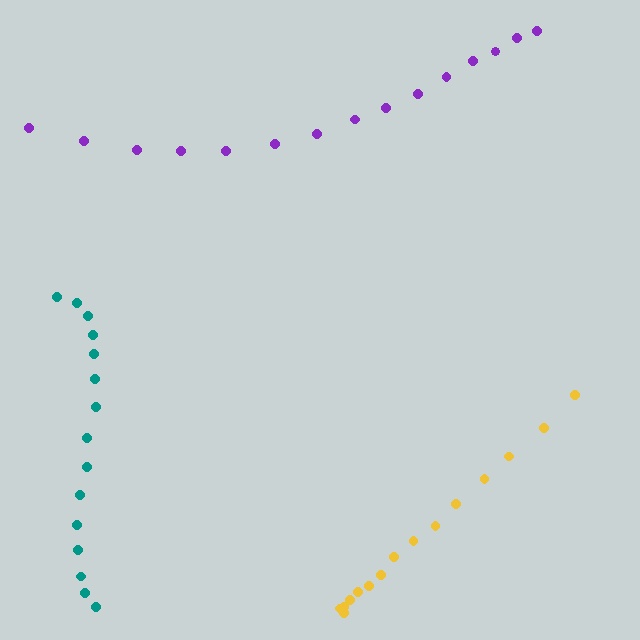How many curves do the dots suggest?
There are 3 distinct paths.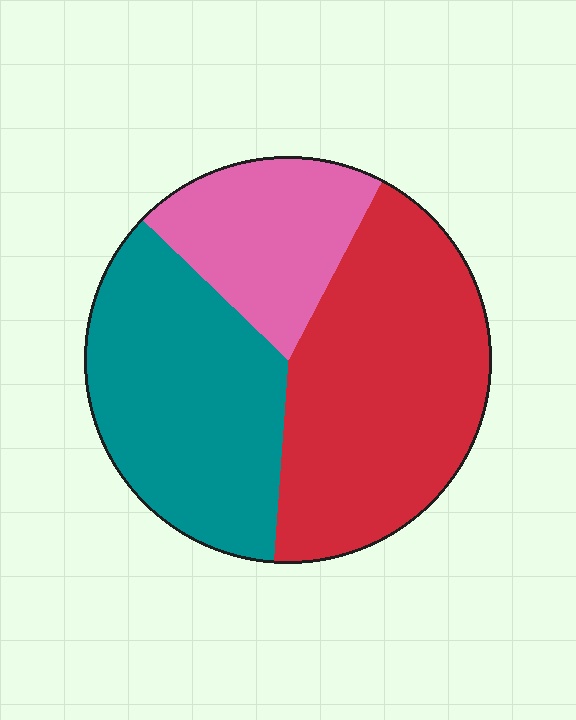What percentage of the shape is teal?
Teal takes up about three eighths (3/8) of the shape.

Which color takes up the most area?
Red, at roughly 45%.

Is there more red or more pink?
Red.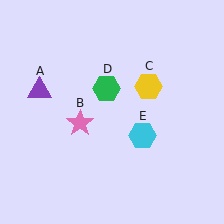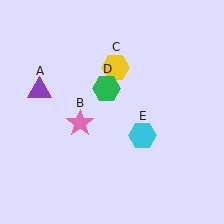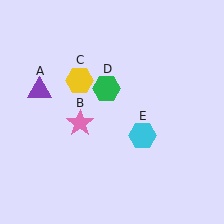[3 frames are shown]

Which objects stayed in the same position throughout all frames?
Purple triangle (object A) and pink star (object B) and green hexagon (object D) and cyan hexagon (object E) remained stationary.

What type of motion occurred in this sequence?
The yellow hexagon (object C) rotated counterclockwise around the center of the scene.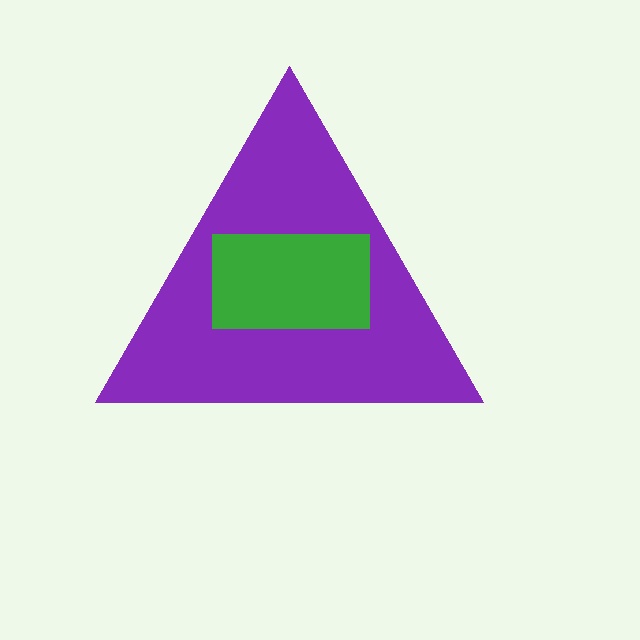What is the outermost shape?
The purple triangle.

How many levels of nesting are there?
2.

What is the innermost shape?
The green rectangle.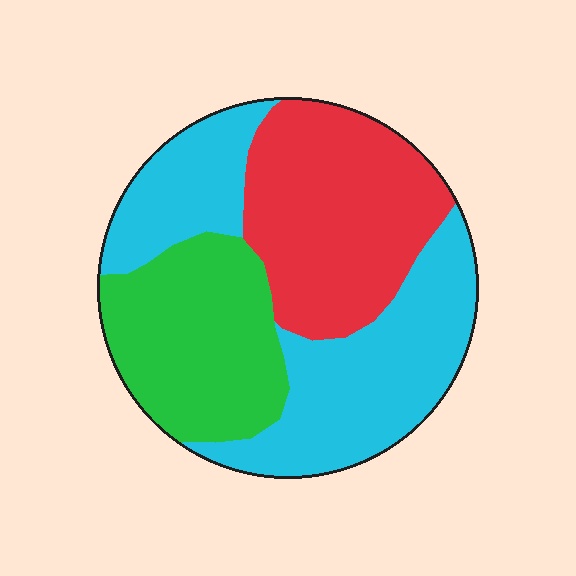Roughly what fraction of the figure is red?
Red takes up between a quarter and a half of the figure.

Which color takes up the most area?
Cyan, at roughly 40%.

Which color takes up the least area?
Green, at roughly 25%.